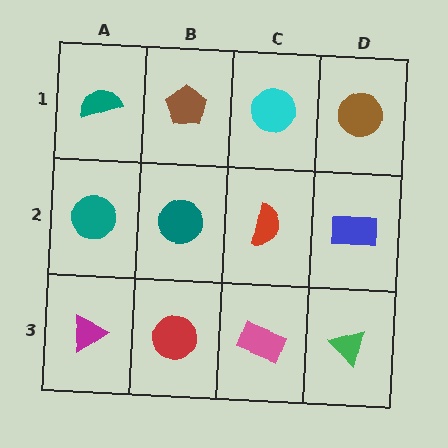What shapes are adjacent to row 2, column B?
A brown pentagon (row 1, column B), a red circle (row 3, column B), a teal circle (row 2, column A), a red semicircle (row 2, column C).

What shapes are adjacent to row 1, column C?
A red semicircle (row 2, column C), a brown pentagon (row 1, column B), a brown circle (row 1, column D).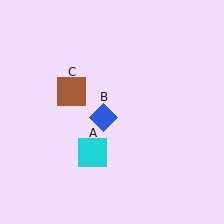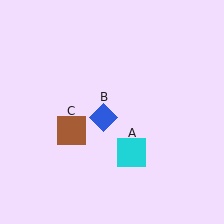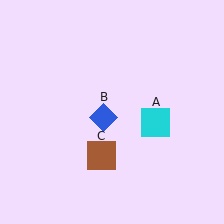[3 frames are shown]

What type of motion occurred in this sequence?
The cyan square (object A), brown square (object C) rotated counterclockwise around the center of the scene.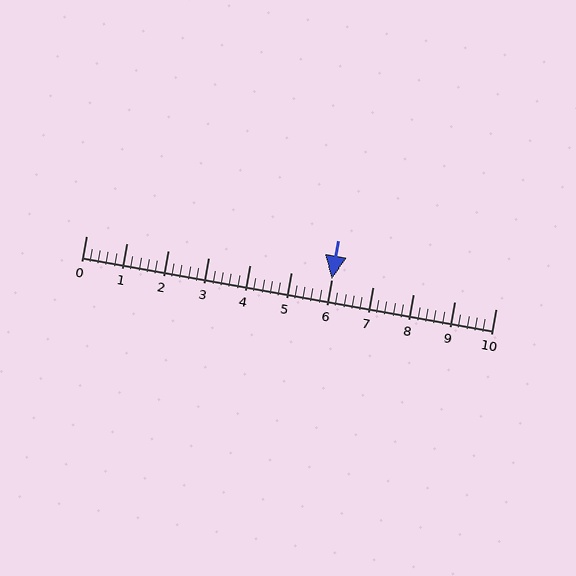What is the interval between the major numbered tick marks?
The major tick marks are spaced 1 units apart.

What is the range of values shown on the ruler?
The ruler shows values from 0 to 10.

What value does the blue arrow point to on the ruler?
The blue arrow points to approximately 6.0.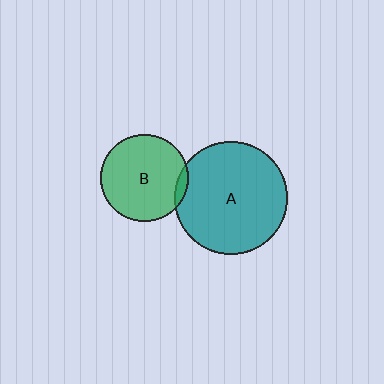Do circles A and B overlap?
Yes.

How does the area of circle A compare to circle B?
Approximately 1.6 times.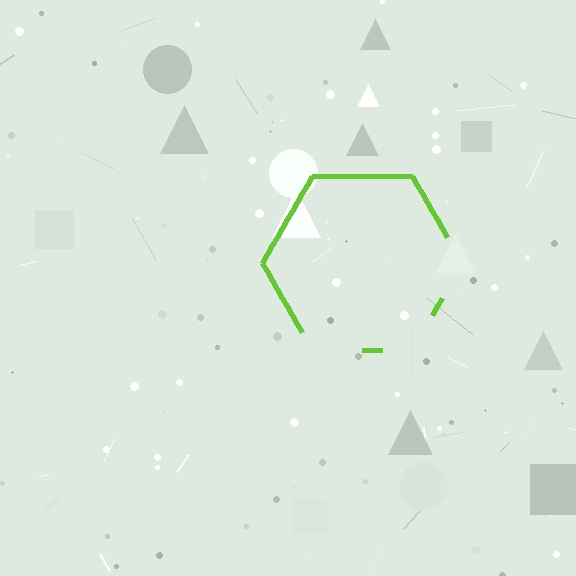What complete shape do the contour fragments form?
The contour fragments form a hexagon.